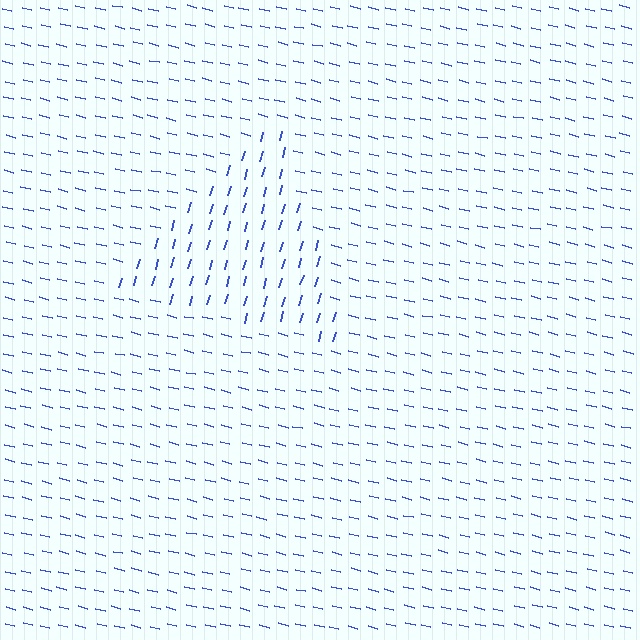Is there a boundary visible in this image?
Yes, there is a texture boundary formed by a change in line orientation.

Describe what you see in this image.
The image is filled with small blue line segments. A triangle region in the image has lines oriented differently from the surrounding lines, creating a visible texture boundary.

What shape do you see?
I see a triangle.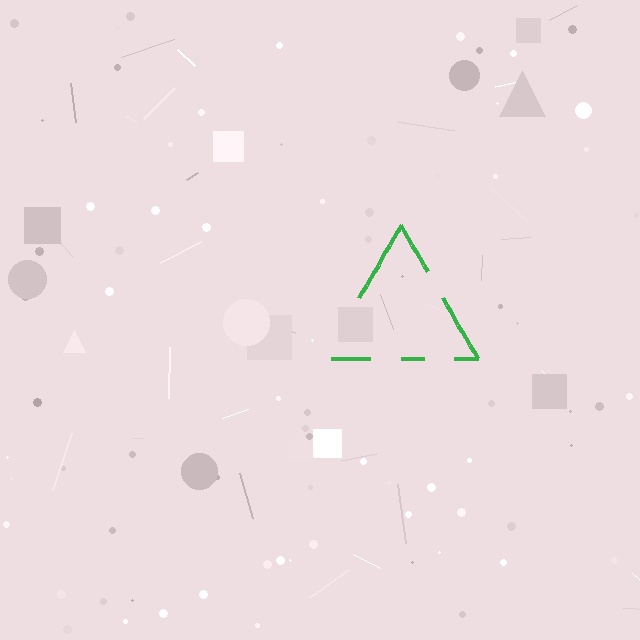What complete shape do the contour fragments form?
The contour fragments form a triangle.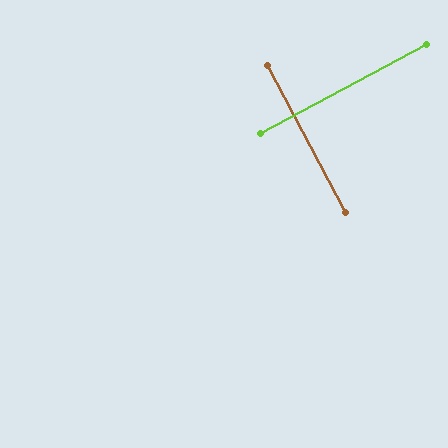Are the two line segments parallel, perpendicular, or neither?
Perpendicular — they meet at approximately 90°.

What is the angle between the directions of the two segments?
Approximately 90 degrees.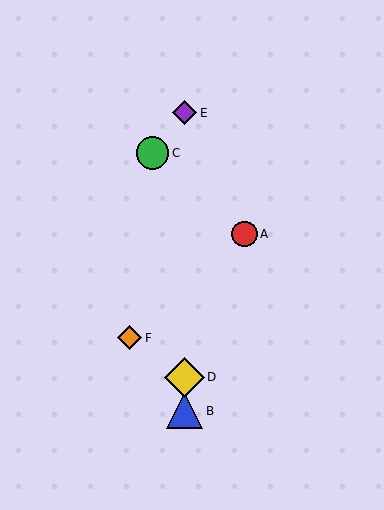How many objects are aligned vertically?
3 objects (B, D, E) are aligned vertically.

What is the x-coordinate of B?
Object B is at x≈185.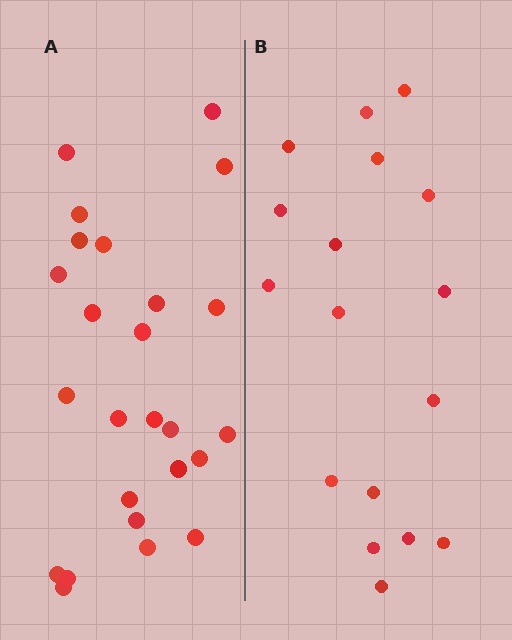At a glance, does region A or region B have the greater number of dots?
Region A (the left region) has more dots.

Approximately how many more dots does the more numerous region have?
Region A has roughly 8 or so more dots than region B.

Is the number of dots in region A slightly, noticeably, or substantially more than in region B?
Region A has substantially more. The ratio is roughly 1.5 to 1.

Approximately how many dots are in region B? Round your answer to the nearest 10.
About 20 dots. (The exact count is 17, which rounds to 20.)